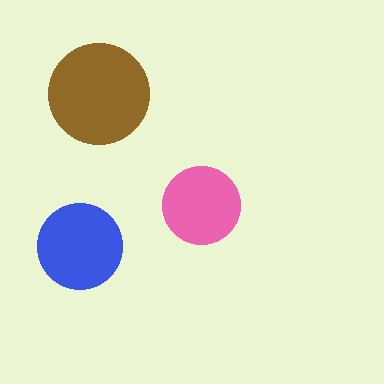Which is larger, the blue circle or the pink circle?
The blue one.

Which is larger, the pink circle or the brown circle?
The brown one.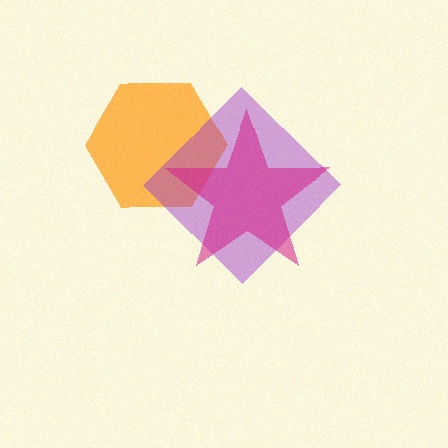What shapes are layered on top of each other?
The layered shapes are: an orange hexagon, a purple diamond, a magenta star.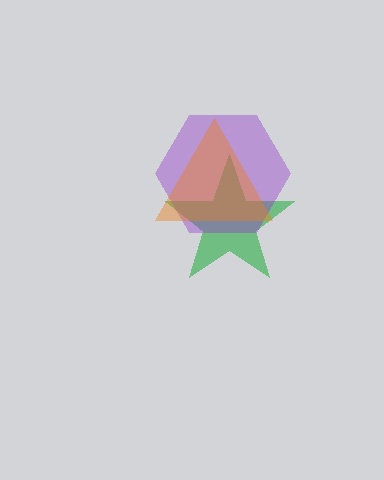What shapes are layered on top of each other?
The layered shapes are: a green star, a purple hexagon, an orange triangle.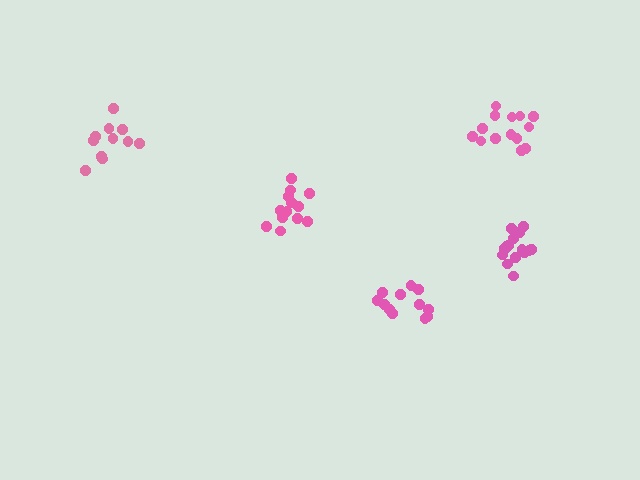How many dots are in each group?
Group 1: 14 dots, Group 2: 16 dots, Group 3: 11 dots, Group 4: 12 dots, Group 5: 14 dots (67 total).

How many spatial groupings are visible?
There are 5 spatial groupings.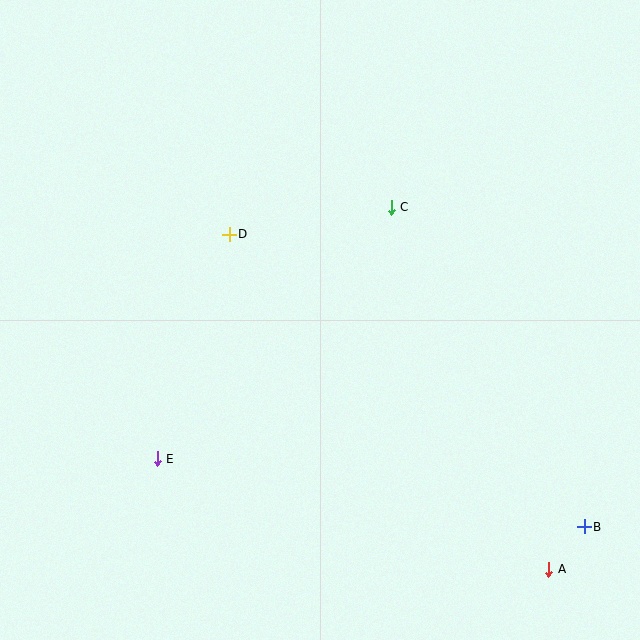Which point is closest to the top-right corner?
Point C is closest to the top-right corner.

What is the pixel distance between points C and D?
The distance between C and D is 164 pixels.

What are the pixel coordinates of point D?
Point D is at (229, 234).